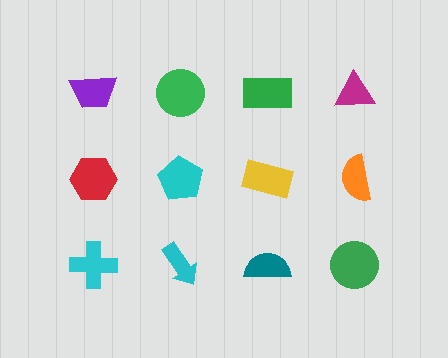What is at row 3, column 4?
A green circle.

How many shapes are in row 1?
4 shapes.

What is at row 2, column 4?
An orange semicircle.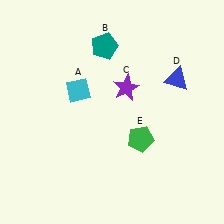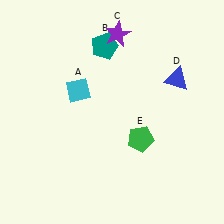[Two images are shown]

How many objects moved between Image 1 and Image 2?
1 object moved between the two images.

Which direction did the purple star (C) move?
The purple star (C) moved up.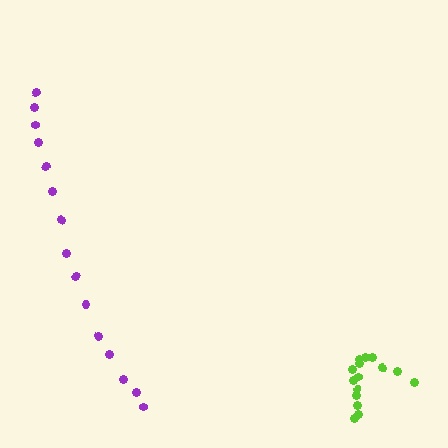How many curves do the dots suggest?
There are 2 distinct paths.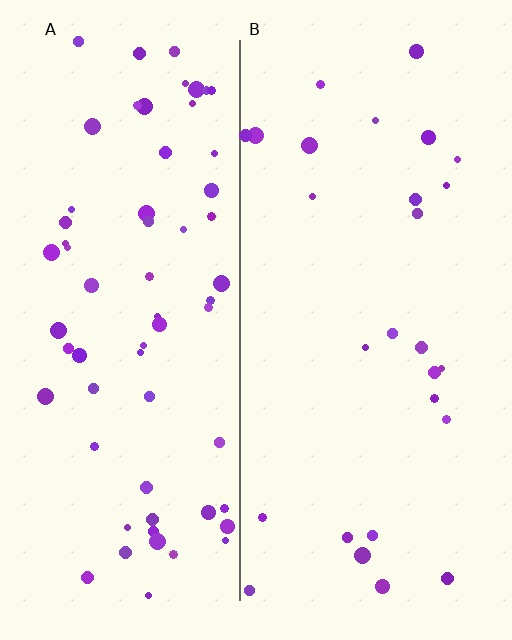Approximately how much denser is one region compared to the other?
Approximately 2.4× — region A over region B.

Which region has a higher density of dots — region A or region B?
A (the left).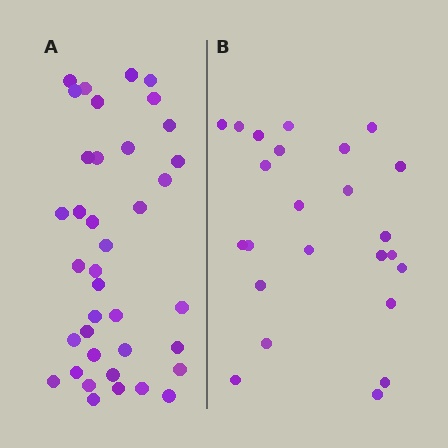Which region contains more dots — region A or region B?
Region A (the left region) has more dots.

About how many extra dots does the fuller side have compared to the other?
Region A has approximately 15 more dots than region B.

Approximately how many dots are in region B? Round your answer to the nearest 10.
About 20 dots. (The exact count is 24, which rounds to 20.)